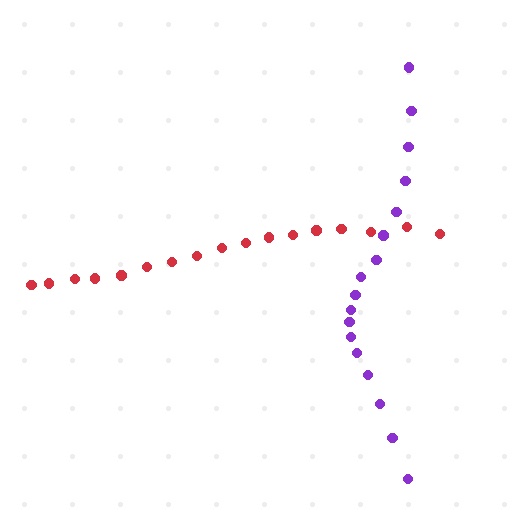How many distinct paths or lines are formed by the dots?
There are 2 distinct paths.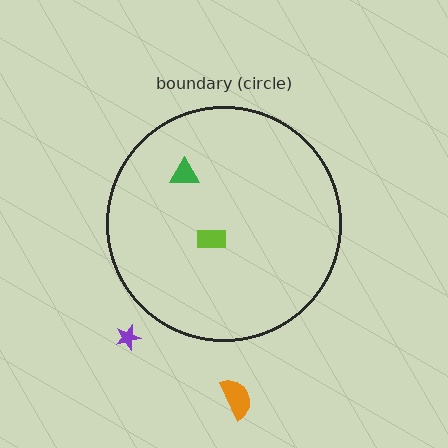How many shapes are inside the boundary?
2 inside, 2 outside.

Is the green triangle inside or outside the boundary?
Inside.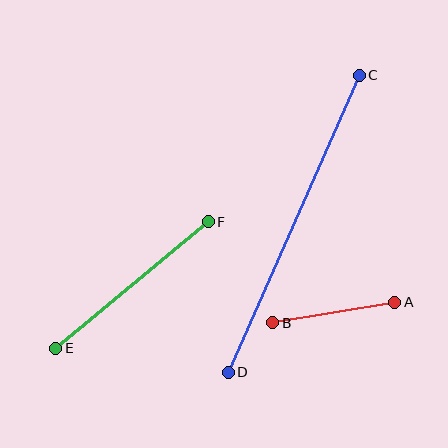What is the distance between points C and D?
The distance is approximately 325 pixels.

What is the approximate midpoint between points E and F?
The midpoint is at approximately (132, 285) pixels.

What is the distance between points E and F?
The distance is approximately 198 pixels.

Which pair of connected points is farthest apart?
Points C and D are farthest apart.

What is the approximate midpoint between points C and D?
The midpoint is at approximately (294, 224) pixels.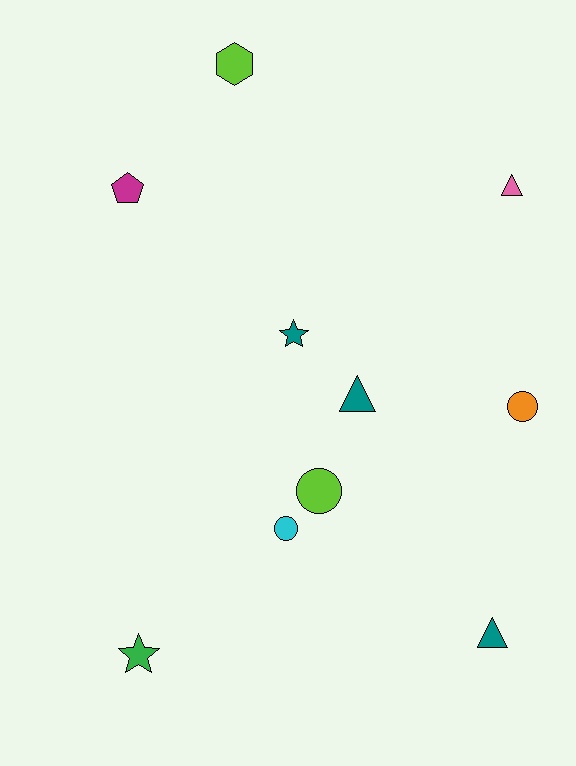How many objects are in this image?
There are 10 objects.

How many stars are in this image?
There are 2 stars.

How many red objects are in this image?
There are no red objects.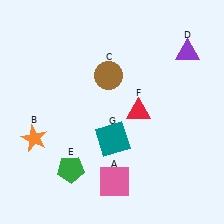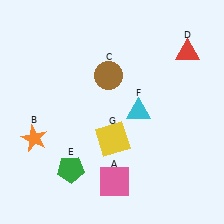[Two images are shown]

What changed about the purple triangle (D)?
In Image 1, D is purple. In Image 2, it changed to red.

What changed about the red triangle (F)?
In Image 1, F is red. In Image 2, it changed to cyan.